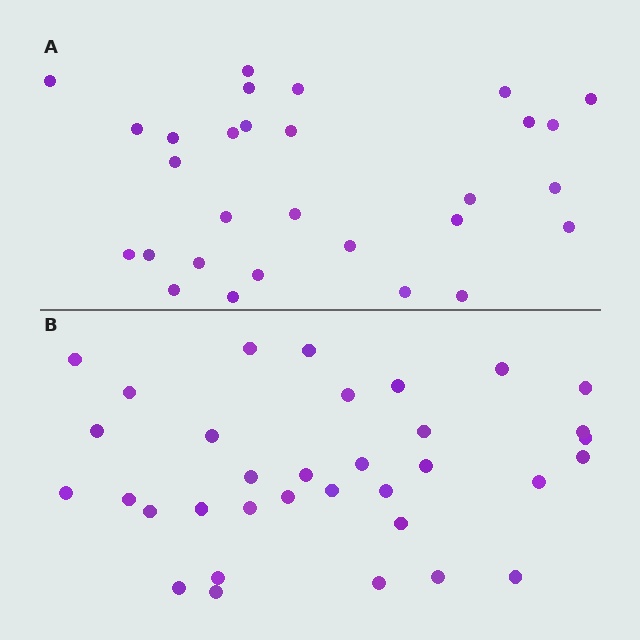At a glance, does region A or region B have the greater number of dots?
Region B (the bottom region) has more dots.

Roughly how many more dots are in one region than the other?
Region B has about 5 more dots than region A.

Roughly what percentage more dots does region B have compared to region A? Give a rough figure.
About 15% more.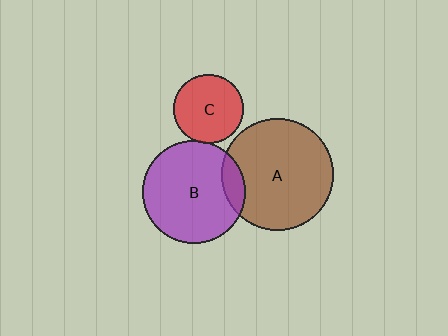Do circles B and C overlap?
Yes.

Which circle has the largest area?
Circle A (brown).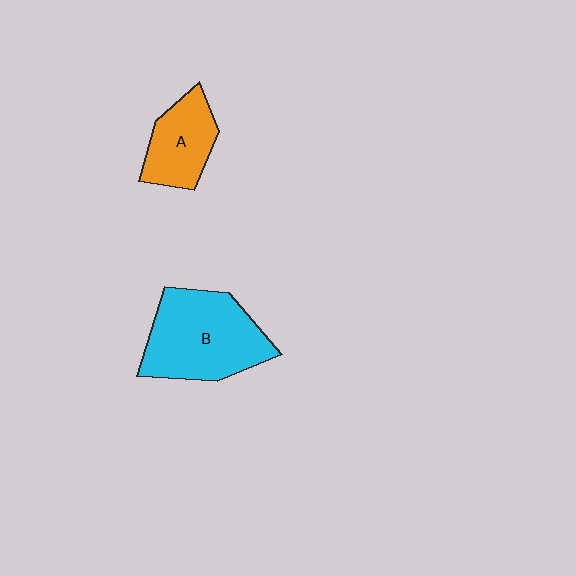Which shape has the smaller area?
Shape A (orange).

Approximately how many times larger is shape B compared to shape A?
Approximately 1.8 times.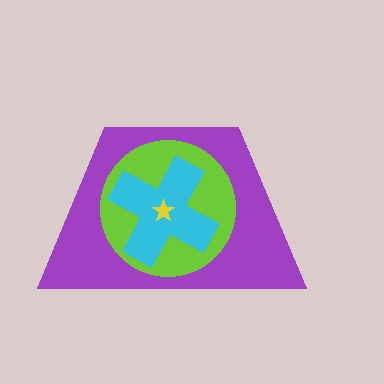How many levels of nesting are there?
4.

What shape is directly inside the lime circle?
The cyan cross.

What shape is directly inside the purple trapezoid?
The lime circle.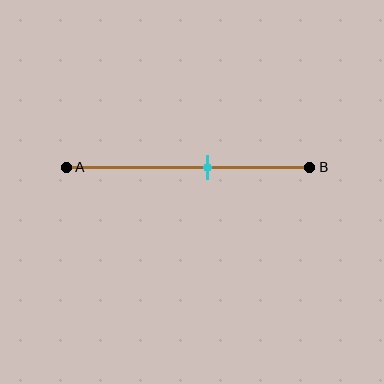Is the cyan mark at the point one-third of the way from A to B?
No, the mark is at about 60% from A, not at the 33% one-third point.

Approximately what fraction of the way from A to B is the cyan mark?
The cyan mark is approximately 60% of the way from A to B.